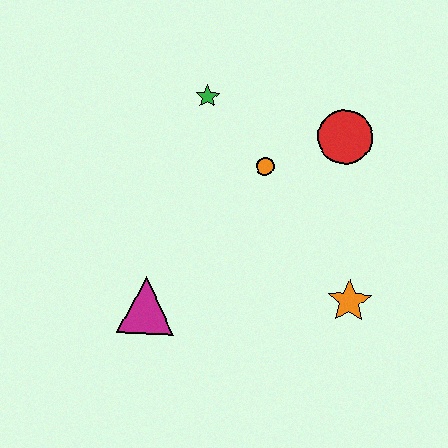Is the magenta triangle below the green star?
Yes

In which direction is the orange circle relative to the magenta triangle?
The orange circle is above the magenta triangle.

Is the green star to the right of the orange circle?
No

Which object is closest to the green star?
The orange circle is closest to the green star.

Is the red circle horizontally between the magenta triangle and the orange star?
Yes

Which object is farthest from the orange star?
The green star is farthest from the orange star.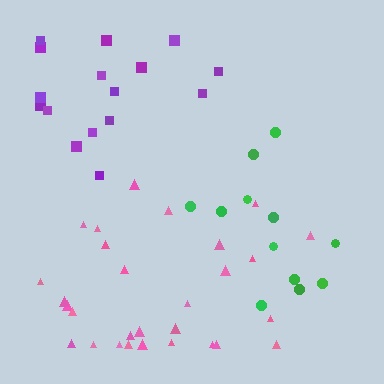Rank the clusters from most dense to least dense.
pink, purple, green.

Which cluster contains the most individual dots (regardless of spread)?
Pink (29).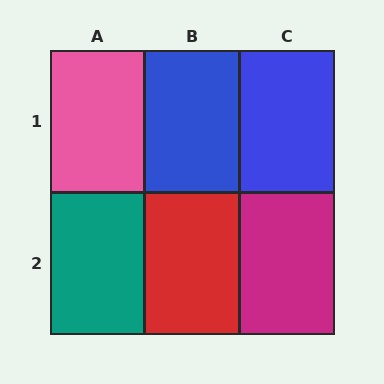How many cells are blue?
2 cells are blue.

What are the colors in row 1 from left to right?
Pink, blue, blue.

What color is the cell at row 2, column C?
Magenta.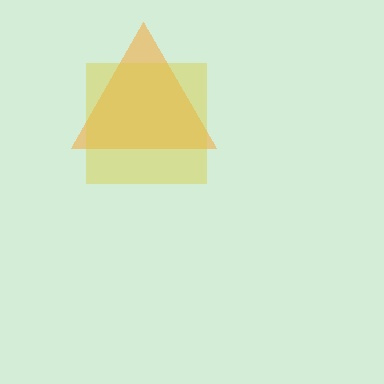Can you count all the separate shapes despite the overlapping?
Yes, there are 2 separate shapes.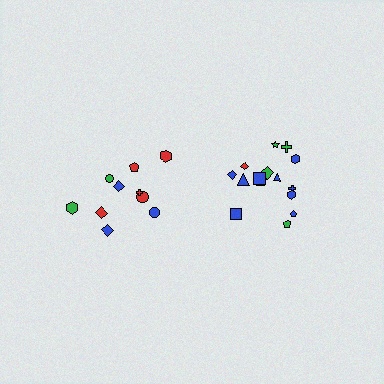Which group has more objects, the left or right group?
The right group.